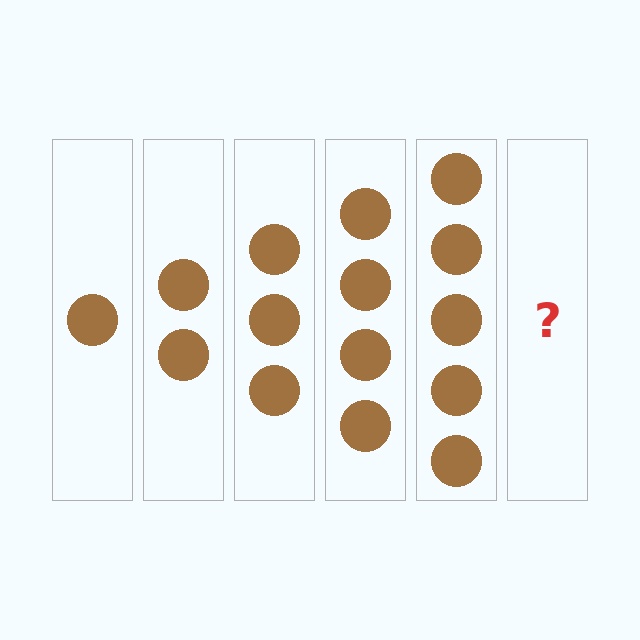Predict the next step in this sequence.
The next step is 6 circles.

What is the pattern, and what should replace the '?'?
The pattern is that each step adds one more circle. The '?' should be 6 circles.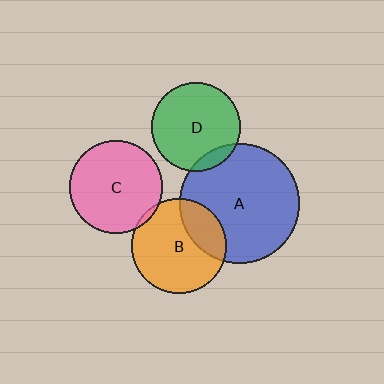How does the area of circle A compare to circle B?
Approximately 1.6 times.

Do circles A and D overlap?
Yes.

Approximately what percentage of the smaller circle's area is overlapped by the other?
Approximately 10%.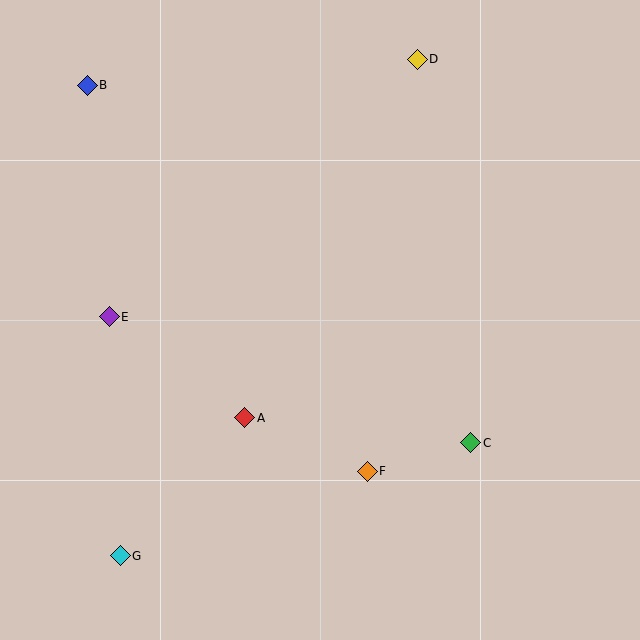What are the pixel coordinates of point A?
Point A is at (245, 418).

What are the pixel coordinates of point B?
Point B is at (87, 85).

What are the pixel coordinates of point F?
Point F is at (367, 471).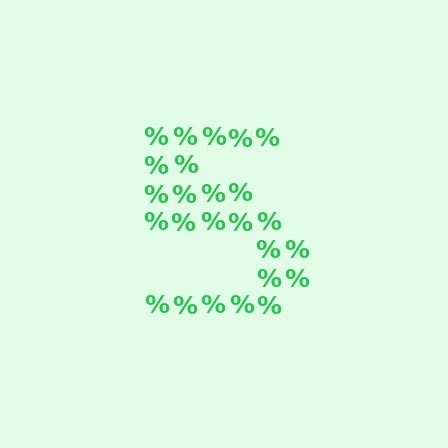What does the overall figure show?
The overall figure shows the digit 5.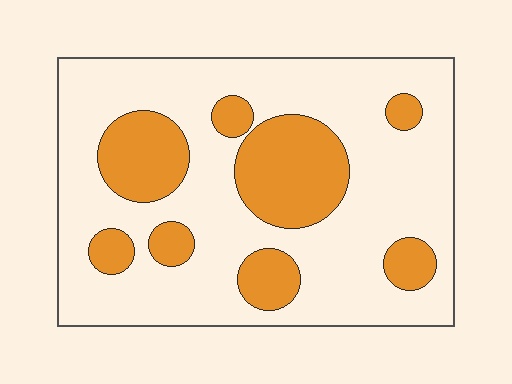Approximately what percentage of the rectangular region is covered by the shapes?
Approximately 25%.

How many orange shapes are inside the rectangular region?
8.